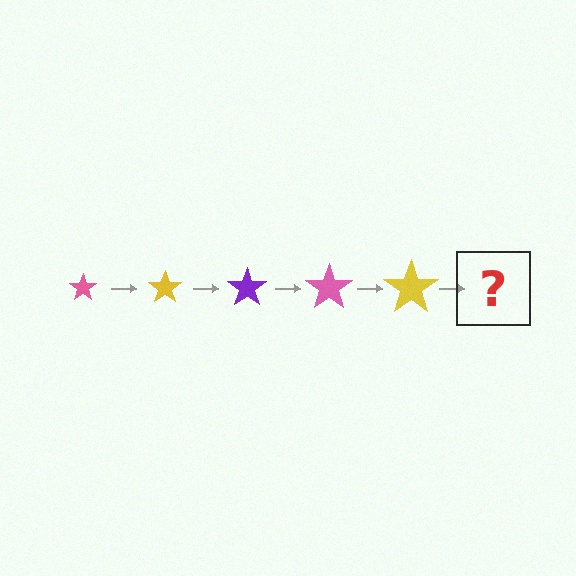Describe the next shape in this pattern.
It should be a purple star, larger than the previous one.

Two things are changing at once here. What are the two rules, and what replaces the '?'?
The two rules are that the star grows larger each step and the color cycles through pink, yellow, and purple. The '?' should be a purple star, larger than the previous one.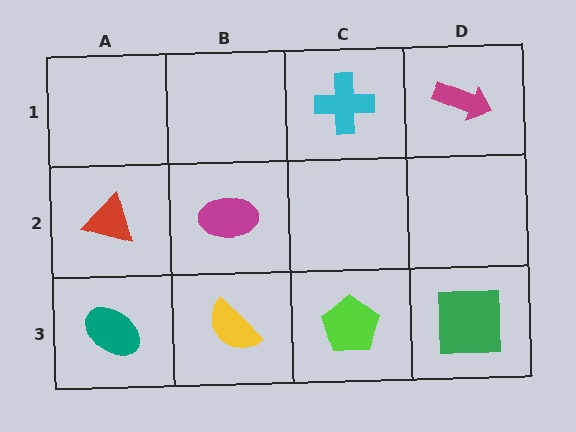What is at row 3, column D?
A green square.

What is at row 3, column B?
A yellow semicircle.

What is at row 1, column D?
A magenta arrow.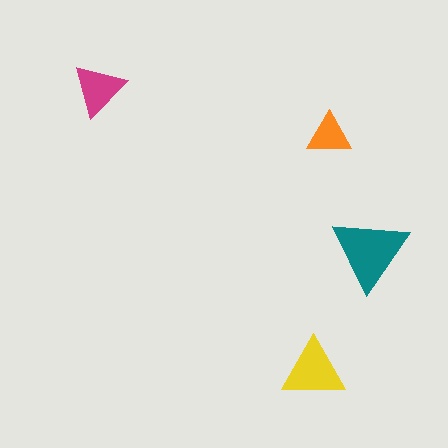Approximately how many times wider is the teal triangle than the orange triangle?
About 1.5 times wider.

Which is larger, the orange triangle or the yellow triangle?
The yellow one.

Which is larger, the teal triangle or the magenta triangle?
The teal one.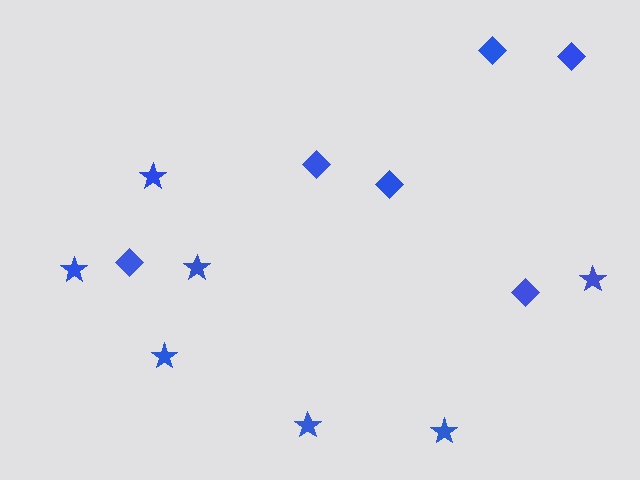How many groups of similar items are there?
There are 2 groups: one group of diamonds (6) and one group of stars (7).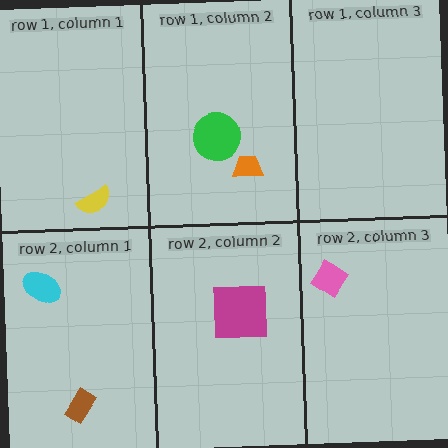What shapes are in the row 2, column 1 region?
The cyan ellipse, the brown rectangle.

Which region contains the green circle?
The row 1, column 2 region.